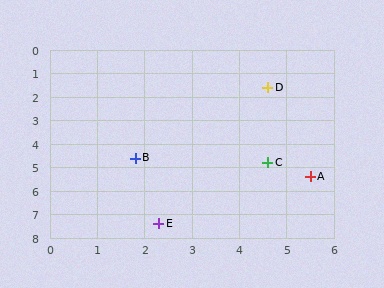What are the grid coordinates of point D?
Point D is at approximately (4.6, 1.6).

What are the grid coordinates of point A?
Point A is at approximately (5.5, 5.4).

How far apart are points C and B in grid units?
Points C and B are about 2.8 grid units apart.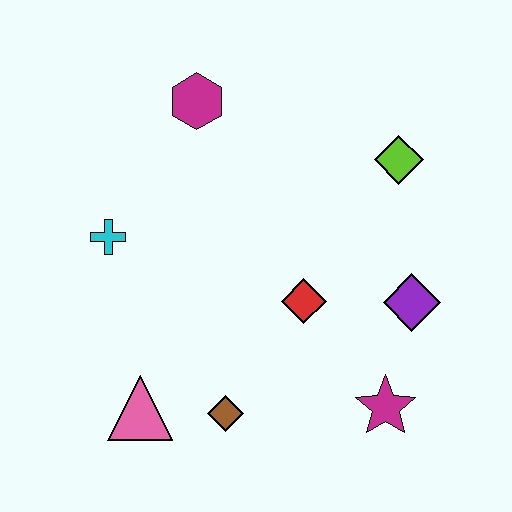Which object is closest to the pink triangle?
The brown diamond is closest to the pink triangle.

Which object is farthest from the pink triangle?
The lime diamond is farthest from the pink triangle.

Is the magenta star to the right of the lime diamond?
No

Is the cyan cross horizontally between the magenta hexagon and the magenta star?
No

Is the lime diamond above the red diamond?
Yes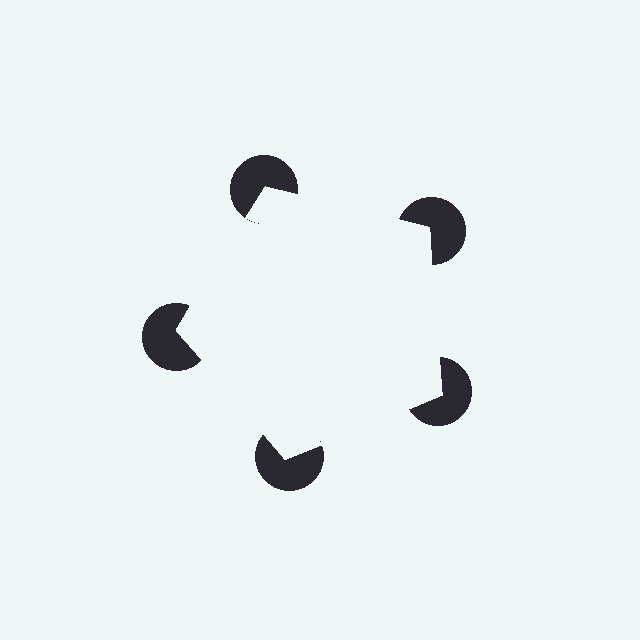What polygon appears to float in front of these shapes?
An illusory pentagon — its edges are inferred from the aligned wedge cuts in the pac-man discs, not physically drawn.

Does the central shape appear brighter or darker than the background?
It typically appears slightly brighter than the background, even though no actual brightness change is drawn.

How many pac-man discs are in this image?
There are 5 — one at each vertex of the illusory pentagon.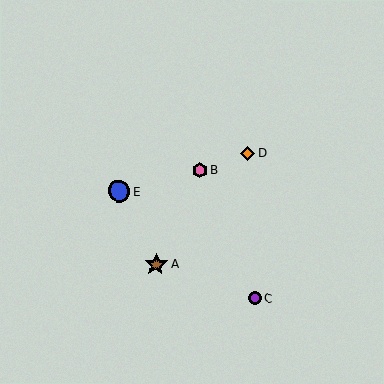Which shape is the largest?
The brown star (labeled A) is the largest.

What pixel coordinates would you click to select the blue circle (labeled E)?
Click at (119, 191) to select the blue circle E.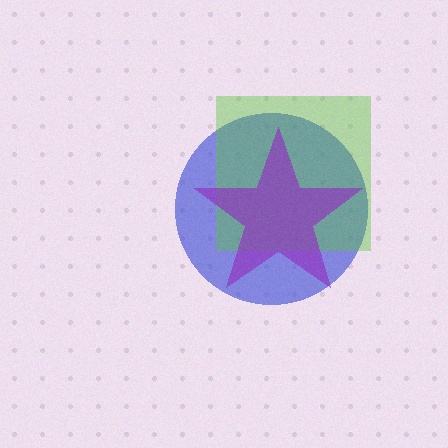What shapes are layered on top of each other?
The layered shapes are: a blue circle, a lime square, a purple star.